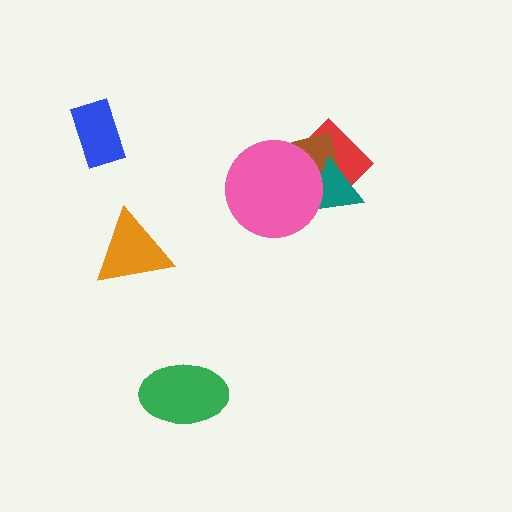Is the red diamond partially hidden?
Yes, it is partially covered by another shape.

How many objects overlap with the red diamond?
3 objects overlap with the red diamond.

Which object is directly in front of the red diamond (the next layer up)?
The brown square is directly in front of the red diamond.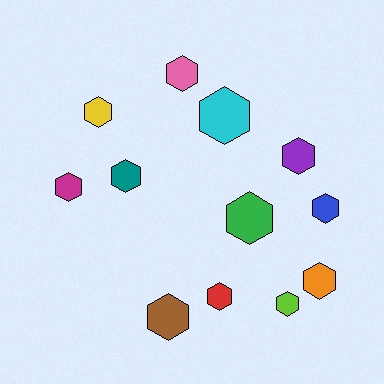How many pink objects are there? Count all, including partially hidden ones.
There is 1 pink object.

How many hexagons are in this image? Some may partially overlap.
There are 12 hexagons.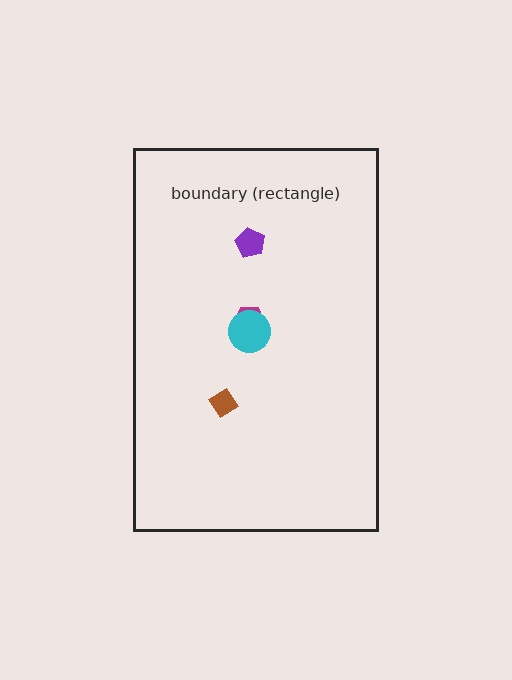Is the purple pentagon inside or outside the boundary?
Inside.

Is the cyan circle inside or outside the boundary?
Inside.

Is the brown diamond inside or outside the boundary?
Inside.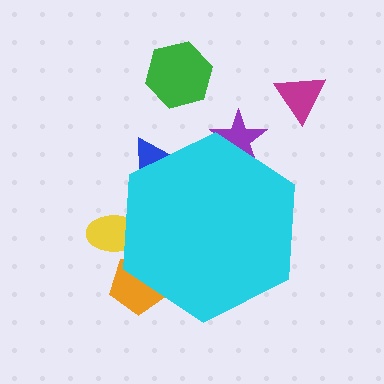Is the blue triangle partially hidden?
Yes, the blue triangle is partially hidden behind the cyan hexagon.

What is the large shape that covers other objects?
A cyan hexagon.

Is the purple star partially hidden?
Yes, the purple star is partially hidden behind the cyan hexagon.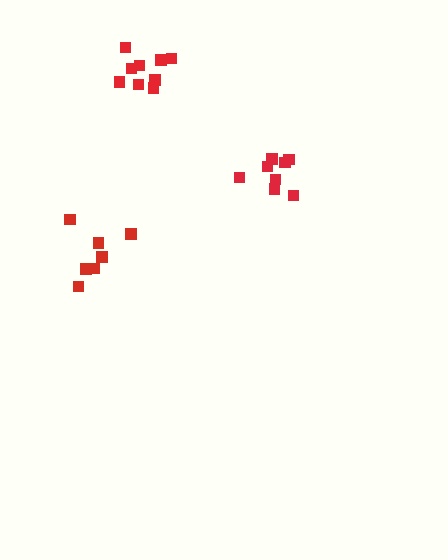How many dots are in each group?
Group 1: 8 dots, Group 2: 7 dots, Group 3: 9 dots (24 total).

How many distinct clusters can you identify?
There are 3 distinct clusters.